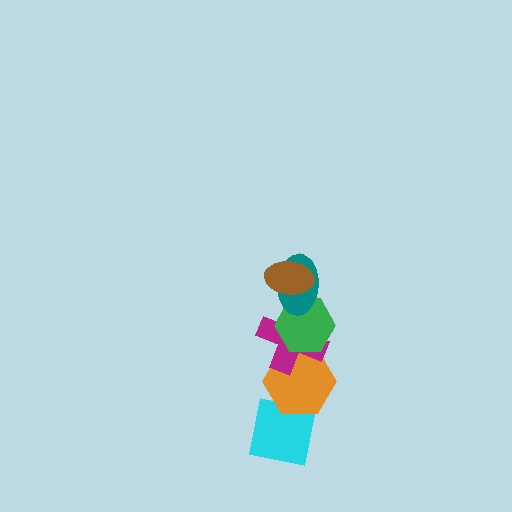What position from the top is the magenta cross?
The magenta cross is 4th from the top.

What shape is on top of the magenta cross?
The green hexagon is on top of the magenta cross.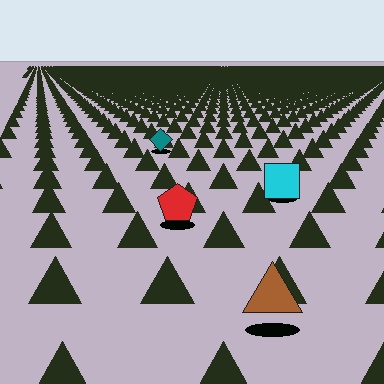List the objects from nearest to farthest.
From nearest to farthest: the brown triangle, the red pentagon, the cyan square, the teal diamond.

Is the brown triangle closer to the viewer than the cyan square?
Yes. The brown triangle is closer — you can tell from the texture gradient: the ground texture is coarser near it.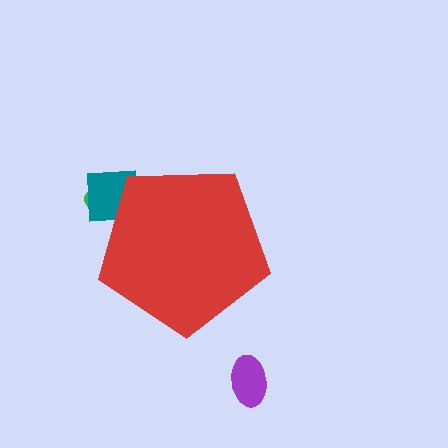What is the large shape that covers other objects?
A red pentagon.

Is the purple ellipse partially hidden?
No, the purple ellipse is fully visible.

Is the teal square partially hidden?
Yes, the teal square is partially hidden behind the red pentagon.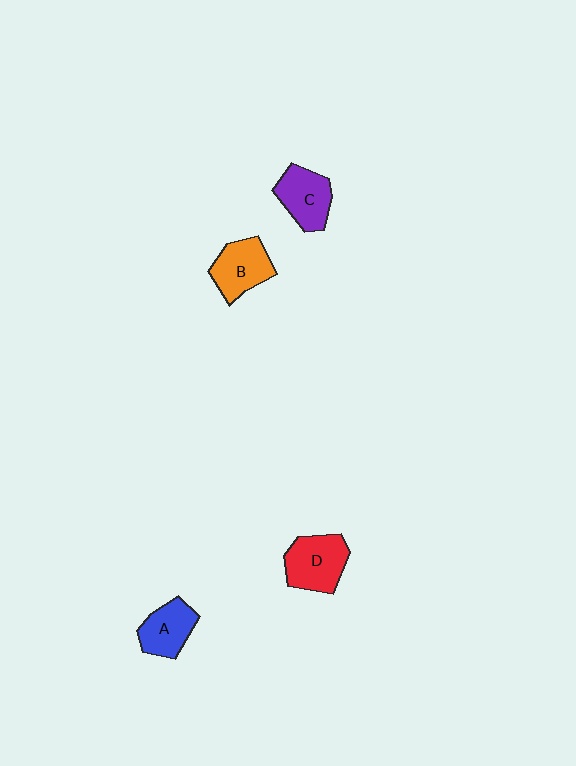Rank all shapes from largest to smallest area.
From largest to smallest: D (red), B (orange), C (purple), A (blue).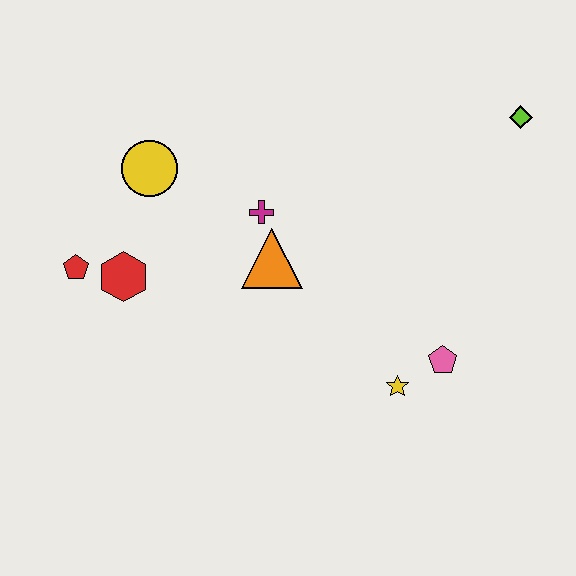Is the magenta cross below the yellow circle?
Yes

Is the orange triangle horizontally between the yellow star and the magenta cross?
Yes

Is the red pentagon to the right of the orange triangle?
No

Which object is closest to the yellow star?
The pink pentagon is closest to the yellow star.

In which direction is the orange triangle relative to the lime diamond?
The orange triangle is to the left of the lime diamond.